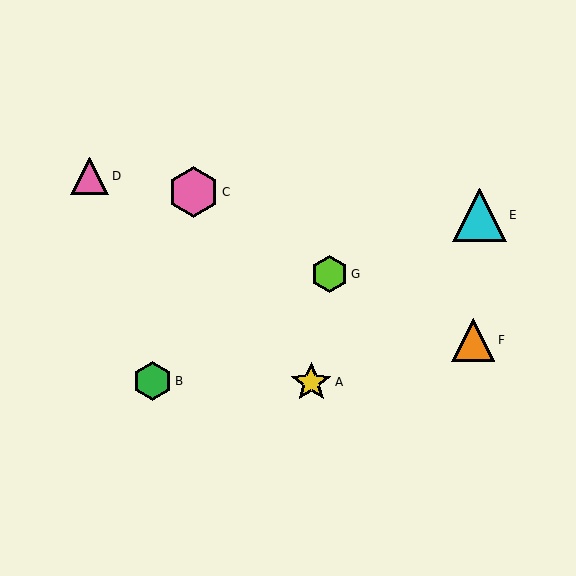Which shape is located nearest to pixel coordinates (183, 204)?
The pink hexagon (labeled C) at (193, 192) is nearest to that location.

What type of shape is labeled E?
Shape E is a cyan triangle.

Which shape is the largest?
The cyan triangle (labeled E) is the largest.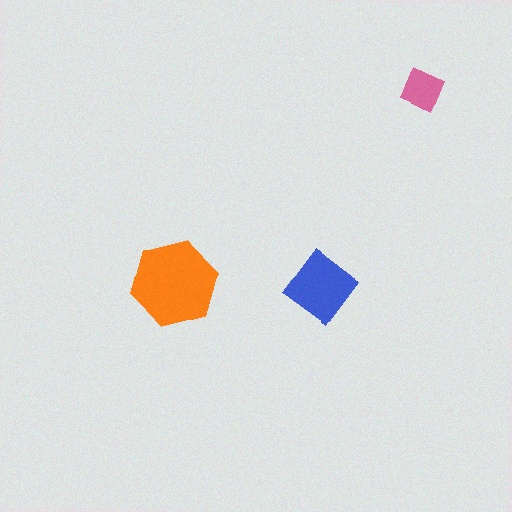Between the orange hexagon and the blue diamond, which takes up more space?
The orange hexagon.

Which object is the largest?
The orange hexagon.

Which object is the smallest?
The pink square.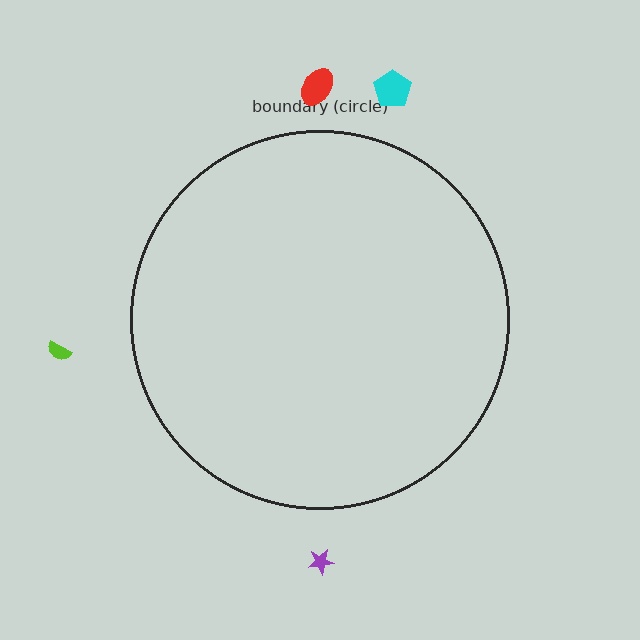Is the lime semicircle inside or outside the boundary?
Outside.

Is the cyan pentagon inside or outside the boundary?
Outside.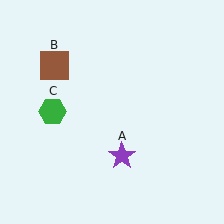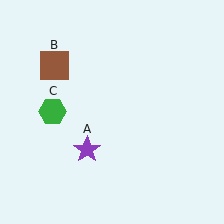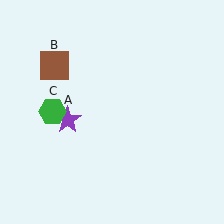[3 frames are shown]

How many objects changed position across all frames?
1 object changed position: purple star (object A).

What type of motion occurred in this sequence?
The purple star (object A) rotated clockwise around the center of the scene.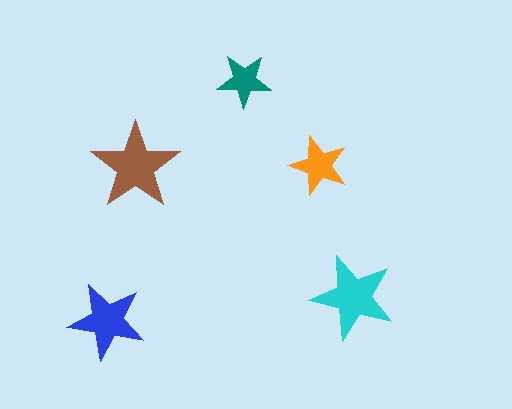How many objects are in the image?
There are 5 objects in the image.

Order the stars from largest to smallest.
the brown one, the cyan one, the blue one, the orange one, the teal one.